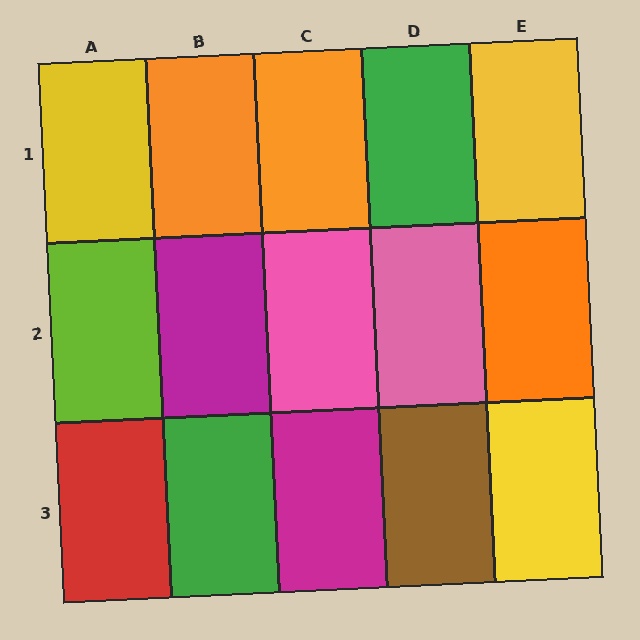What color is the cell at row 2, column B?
Magenta.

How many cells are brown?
1 cell is brown.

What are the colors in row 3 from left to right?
Red, green, magenta, brown, yellow.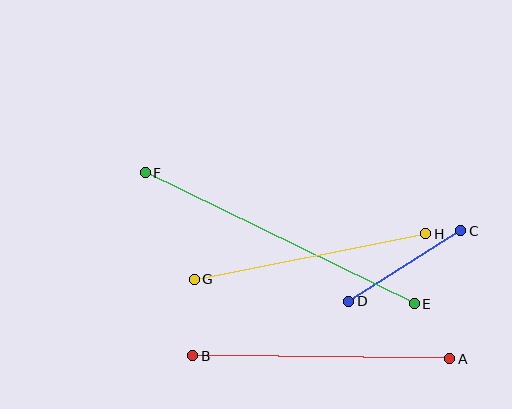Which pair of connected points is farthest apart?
Points E and F are farthest apart.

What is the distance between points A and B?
The distance is approximately 257 pixels.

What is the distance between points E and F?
The distance is approximately 299 pixels.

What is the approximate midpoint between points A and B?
The midpoint is at approximately (321, 357) pixels.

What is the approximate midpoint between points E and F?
The midpoint is at approximately (280, 238) pixels.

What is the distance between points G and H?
The distance is approximately 236 pixels.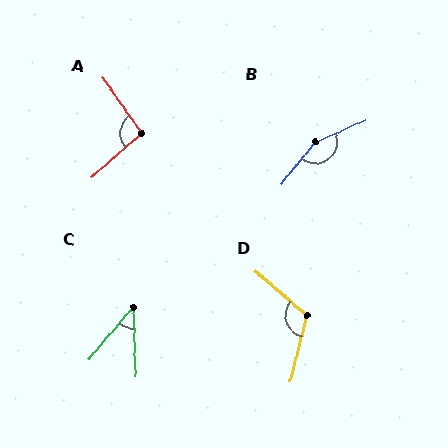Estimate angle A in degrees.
Approximately 97 degrees.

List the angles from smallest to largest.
C (42°), A (97°), D (117°), B (152°).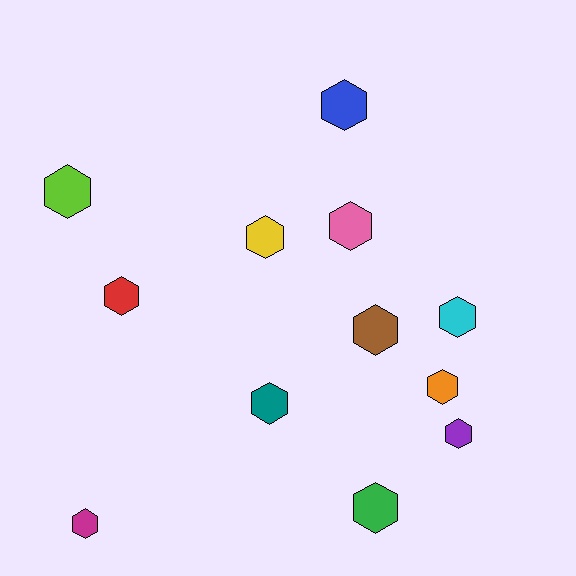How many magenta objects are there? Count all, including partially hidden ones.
There is 1 magenta object.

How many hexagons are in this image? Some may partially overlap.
There are 12 hexagons.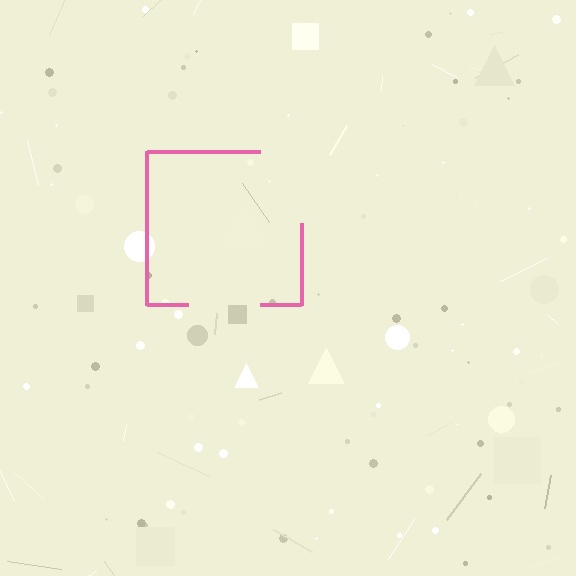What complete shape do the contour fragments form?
The contour fragments form a square.